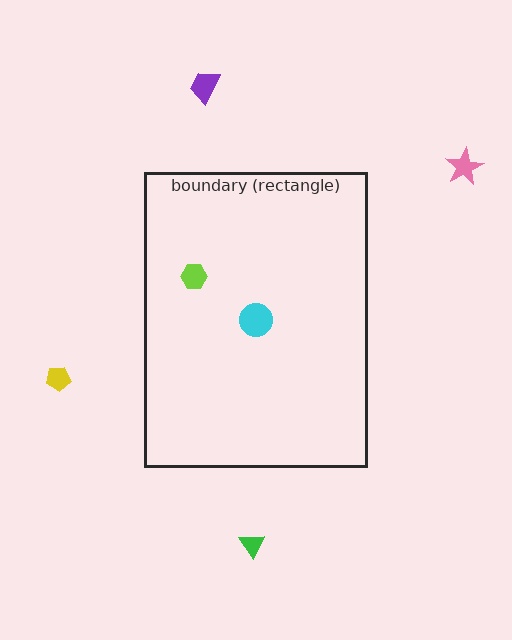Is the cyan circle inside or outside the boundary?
Inside.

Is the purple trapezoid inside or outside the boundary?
Outside.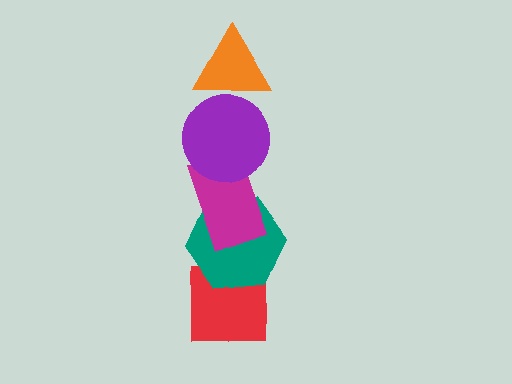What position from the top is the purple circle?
The purple circle is 2nd from the top.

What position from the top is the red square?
The red square is 5th from the top.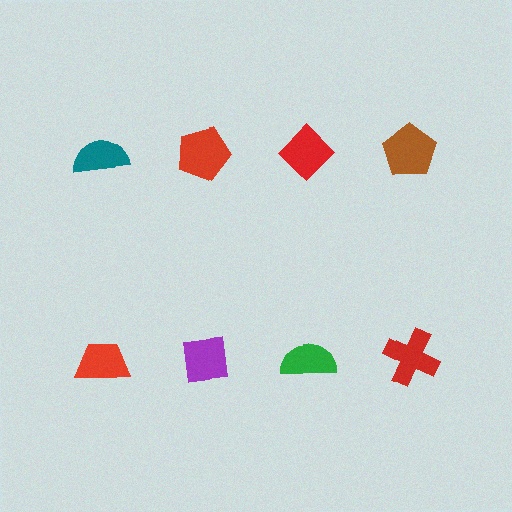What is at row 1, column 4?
A brown pentagon.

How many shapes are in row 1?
4 shapes.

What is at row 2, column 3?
A green semicircle.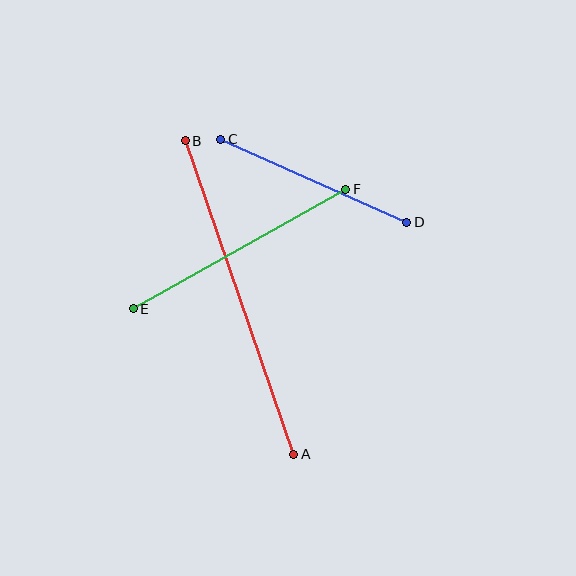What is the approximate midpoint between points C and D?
The midpoint is at approximately (314, 181) pixels.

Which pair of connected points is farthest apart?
Points A and B are farthest apart.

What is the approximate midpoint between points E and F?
The midpoint is at approximately (240, 249) pixels.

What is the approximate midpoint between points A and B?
The midpoint is at approximately (240, 297) pixels.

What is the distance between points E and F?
The distance is approximately 244 pixels.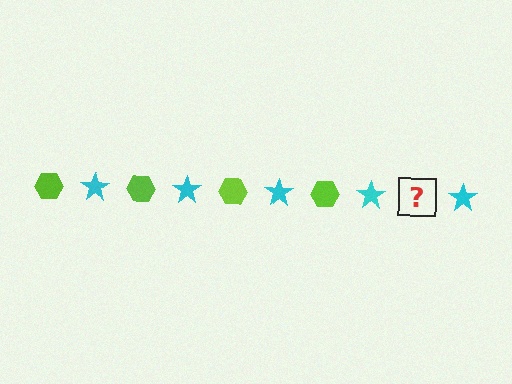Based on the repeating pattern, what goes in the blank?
The blank should be a lime hexagon.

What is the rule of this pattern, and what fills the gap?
The rule is that the pattern alternates between lime hexagon and cyan star. The gap should be filled with a lime hexagon.